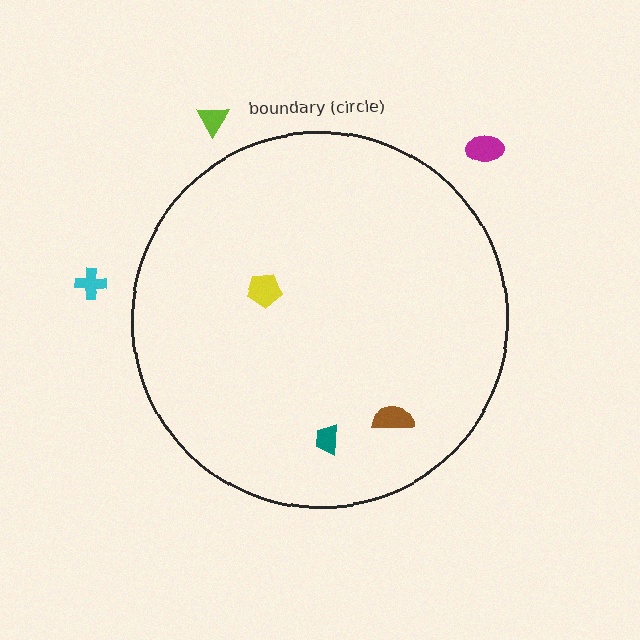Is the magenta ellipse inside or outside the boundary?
Outside.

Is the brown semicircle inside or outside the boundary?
Inside.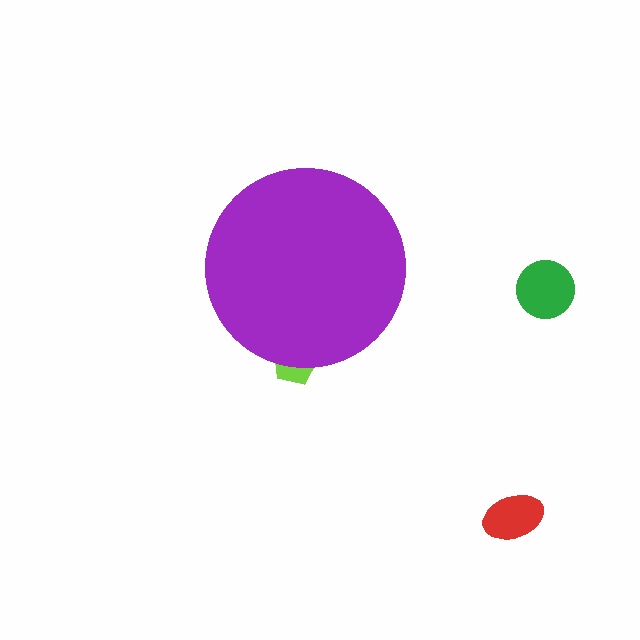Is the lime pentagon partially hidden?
Yes, the lime pentagon is partially hidden behind the purple circle.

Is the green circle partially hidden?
No, the green circle is fully visible.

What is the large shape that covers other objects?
A purple circle.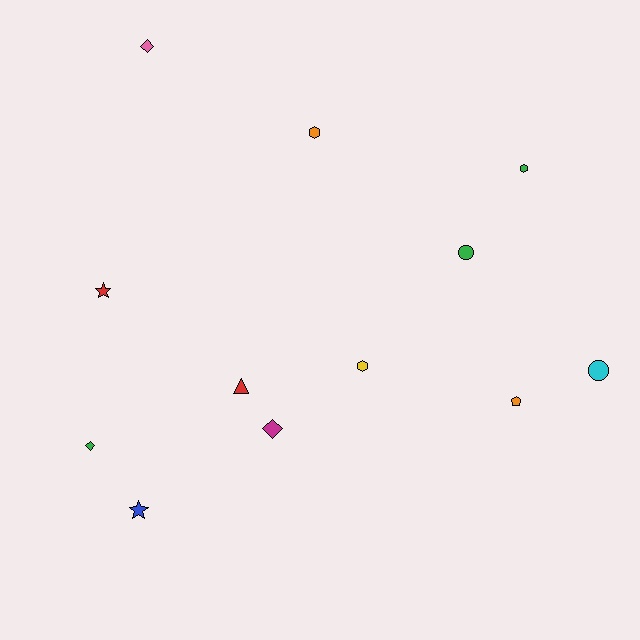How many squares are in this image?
There are no squares.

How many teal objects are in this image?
There are no teal objects.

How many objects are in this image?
There are 12 objects.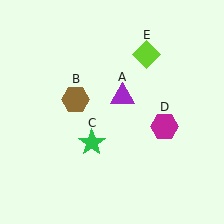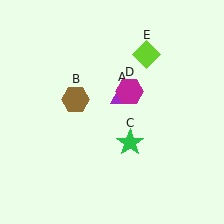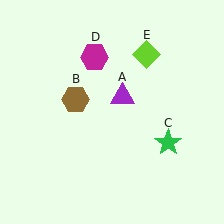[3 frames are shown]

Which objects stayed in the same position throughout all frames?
Purple triangle (object A) and brown hexagon (object B) and lime diamond (object E) remained stationary.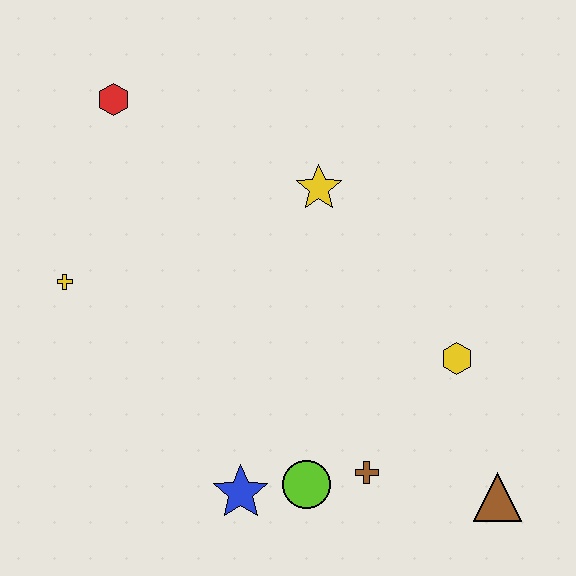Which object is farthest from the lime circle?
The red hexagon is farthest from the lime circle.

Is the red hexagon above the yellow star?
Yes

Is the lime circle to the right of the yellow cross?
Yes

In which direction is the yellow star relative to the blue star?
The yellow star is above the blue star.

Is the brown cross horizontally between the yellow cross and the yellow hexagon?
Yes